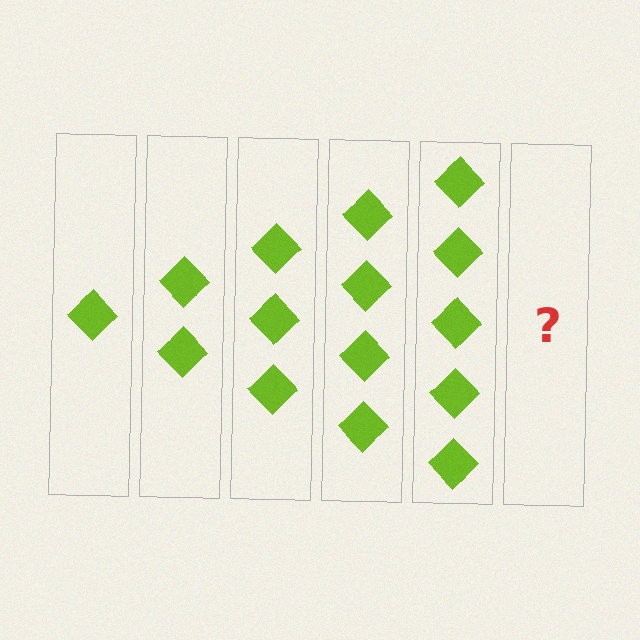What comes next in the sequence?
The next element should be 6 diamonds.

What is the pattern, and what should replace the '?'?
The pattern is that each step adds one more diamond. The '?' should be 6 diamonds.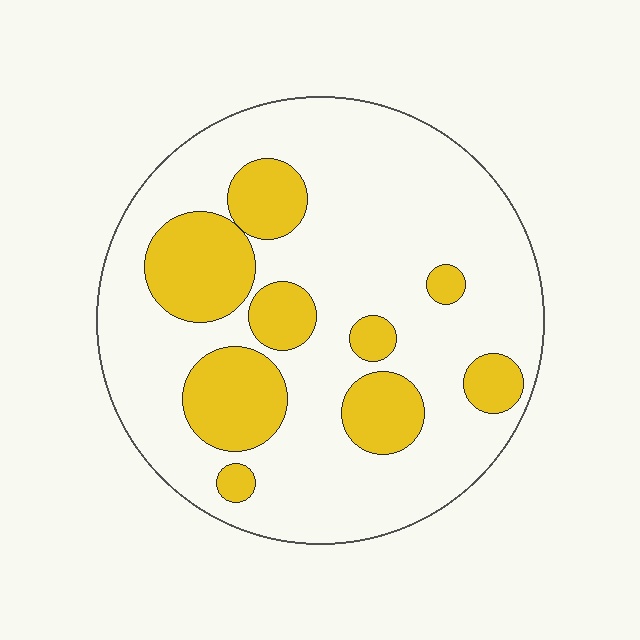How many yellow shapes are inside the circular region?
9.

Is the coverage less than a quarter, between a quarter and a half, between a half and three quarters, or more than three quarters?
Between a quarter and a half.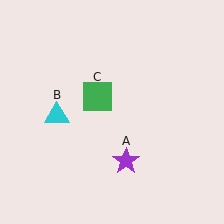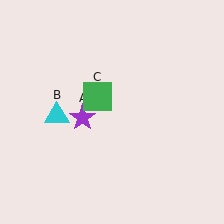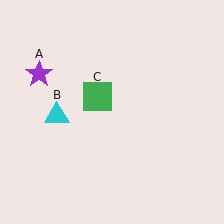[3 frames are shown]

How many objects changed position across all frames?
1 object changed position: purple star (object A).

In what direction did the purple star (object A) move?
The purple star (object A) moved up and to the left.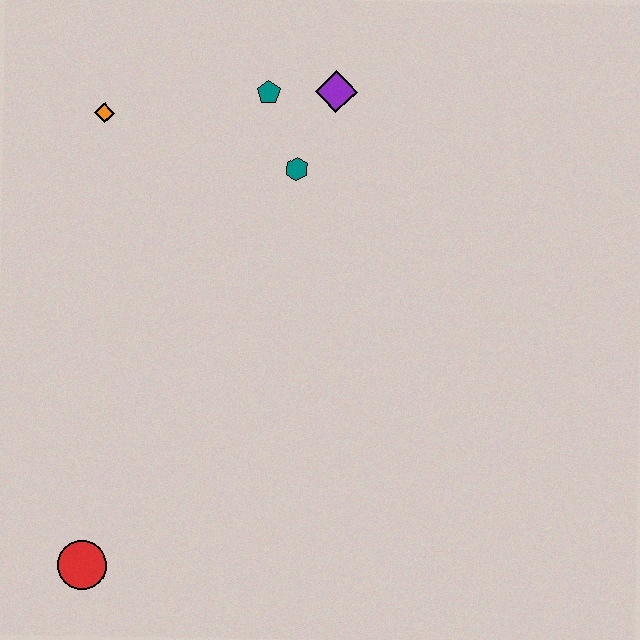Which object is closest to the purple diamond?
The teal pentagon is closest to the purple diamond.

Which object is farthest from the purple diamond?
The red circle is farthest from the purple diamond.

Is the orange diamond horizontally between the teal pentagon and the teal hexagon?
No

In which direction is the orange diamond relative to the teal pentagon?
The orange diamond is to the left of the teal pentagon.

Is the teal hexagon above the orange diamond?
No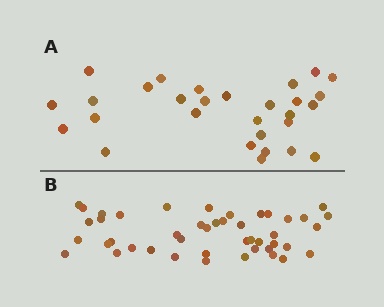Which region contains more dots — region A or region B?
Region B (the bottom region) has more dots.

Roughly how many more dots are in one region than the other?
Region B has approximately 15 more dots than region A.